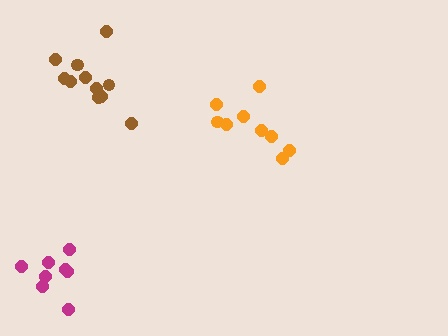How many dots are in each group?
Group 1: 8 dots, Group 2: 11 dots, Group 3: 9 dots (28 total).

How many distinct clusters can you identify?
There are 3 distinct clusters.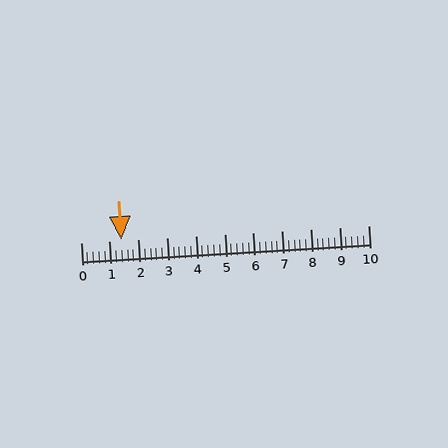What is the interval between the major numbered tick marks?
The major tick marks are spaced 1 units apart.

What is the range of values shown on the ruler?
The ruler shows values from 0 to 10.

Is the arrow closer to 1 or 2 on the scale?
The arrow is closer to 1.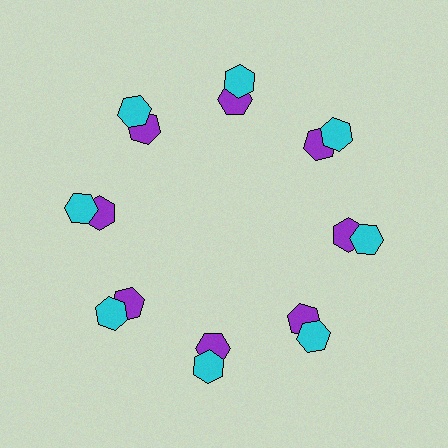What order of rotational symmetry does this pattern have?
This pattern has 8-fold rotational symmetry.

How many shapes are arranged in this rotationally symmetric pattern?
There are 16 shapes, arranged in 8 groups of 2.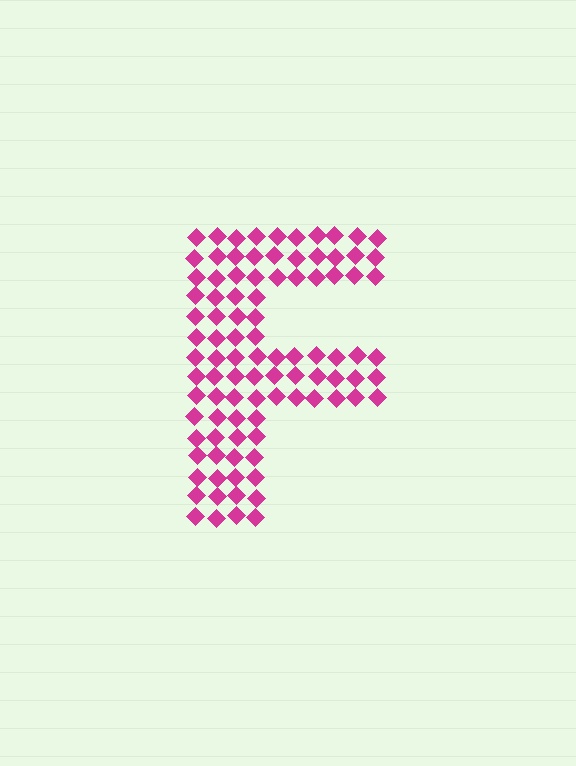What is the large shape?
The large shape is the letter F.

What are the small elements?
The small elements are diamonds.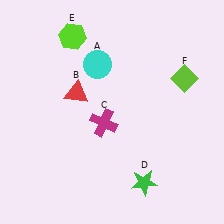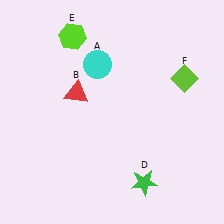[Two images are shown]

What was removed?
The magenta cross (C) was removed in Image 2.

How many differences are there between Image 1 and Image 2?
There is 1 difference between the two images.